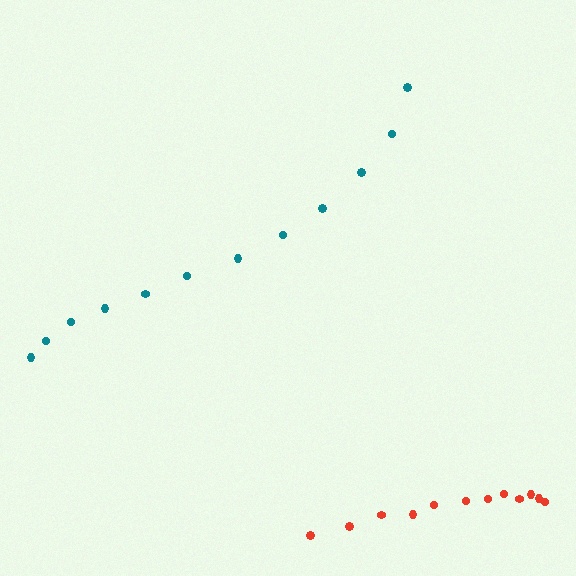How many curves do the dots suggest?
There are 2 distinct paths.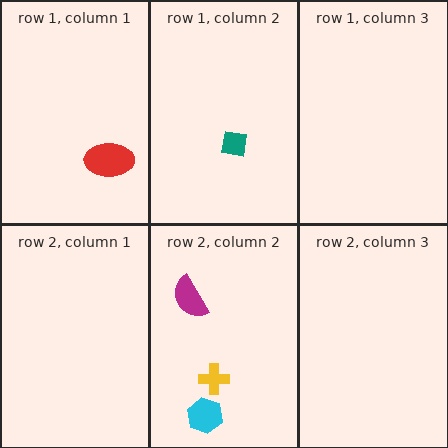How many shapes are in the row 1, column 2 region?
1.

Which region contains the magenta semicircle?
The row 2, column 2 region.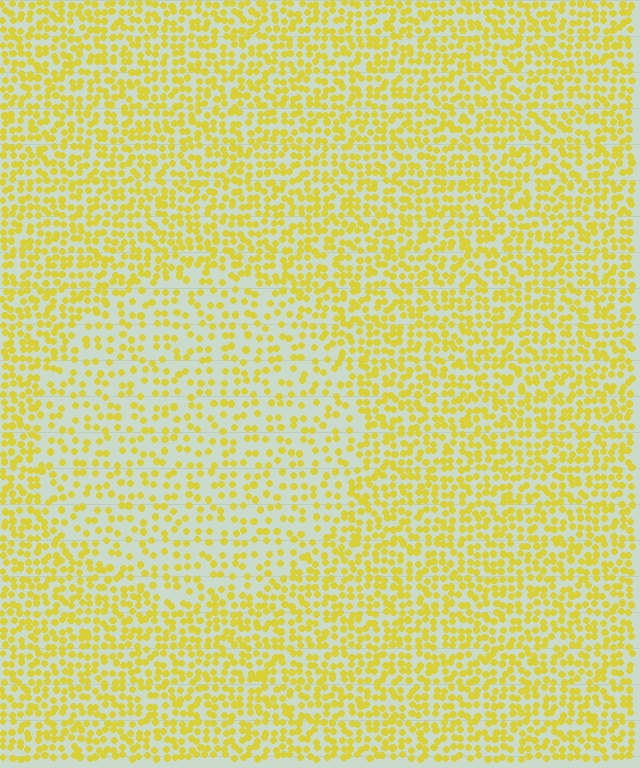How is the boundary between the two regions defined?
The boundary is defined by a change in element density (approximately 1.8x ratio). All elements are the same color, size, and shape.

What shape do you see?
I see a circle.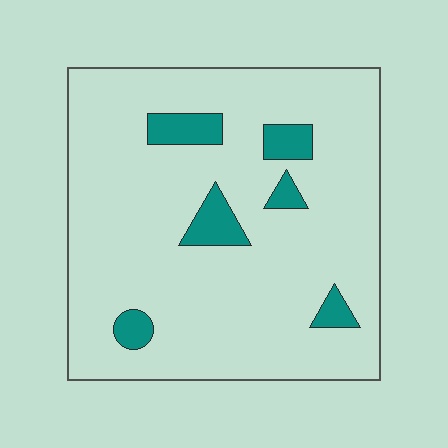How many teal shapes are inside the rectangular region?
6.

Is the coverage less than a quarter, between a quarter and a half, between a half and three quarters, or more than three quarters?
Less than a quarter.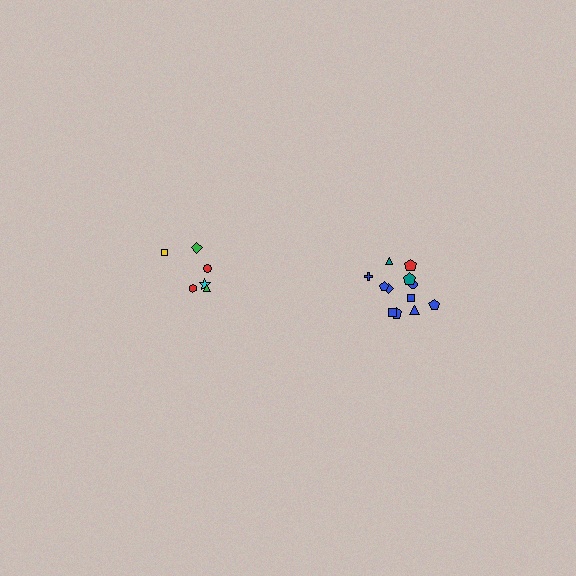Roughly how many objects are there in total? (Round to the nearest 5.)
Roughly 20 objects in total.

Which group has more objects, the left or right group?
The right group.